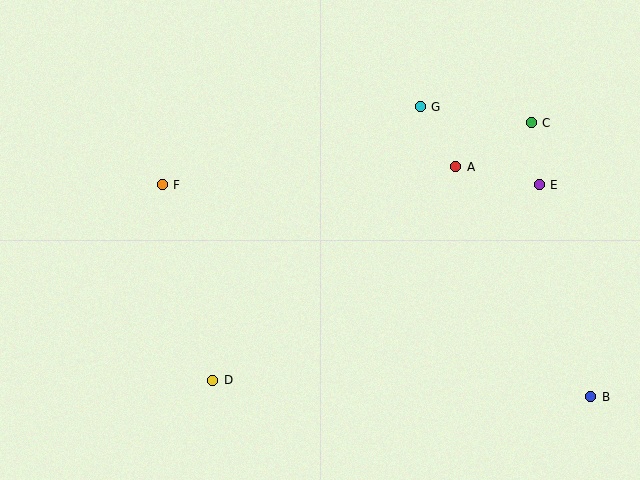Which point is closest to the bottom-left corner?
Point D is closest to the bottom-left corner.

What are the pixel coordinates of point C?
Point C is at (531, 123).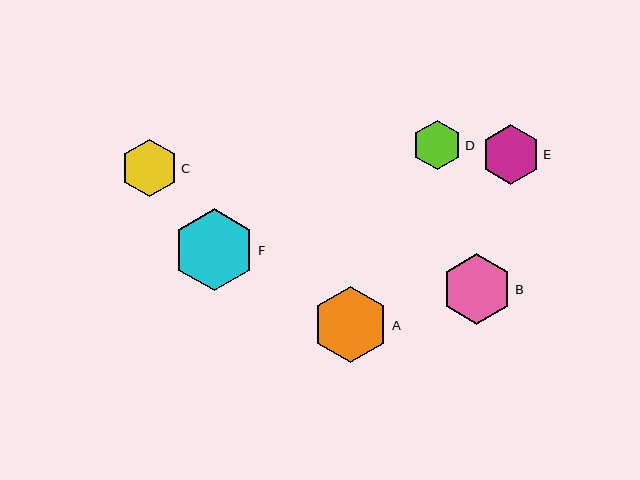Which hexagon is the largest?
Hexagon F is the largest with a size of approximately 82 pixels.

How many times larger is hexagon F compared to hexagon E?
Hexagon F is approximately 1.4 times the size of hexagon E.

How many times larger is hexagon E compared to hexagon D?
Hexagon E is approximately 1.2 times the size of hexagon D.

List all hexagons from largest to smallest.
From largest to smallest: F, A, B, E, C, D.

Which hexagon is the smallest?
Hexagon D is the smallest with a size of approximately 49 pixels.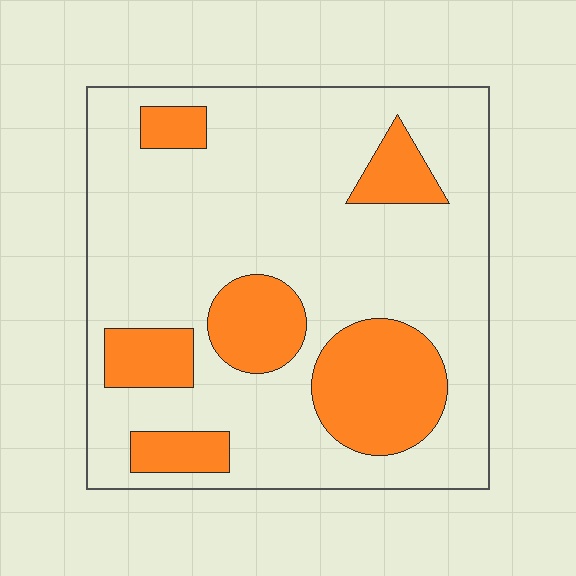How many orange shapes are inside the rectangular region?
6.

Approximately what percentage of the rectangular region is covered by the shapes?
Approximately 25%.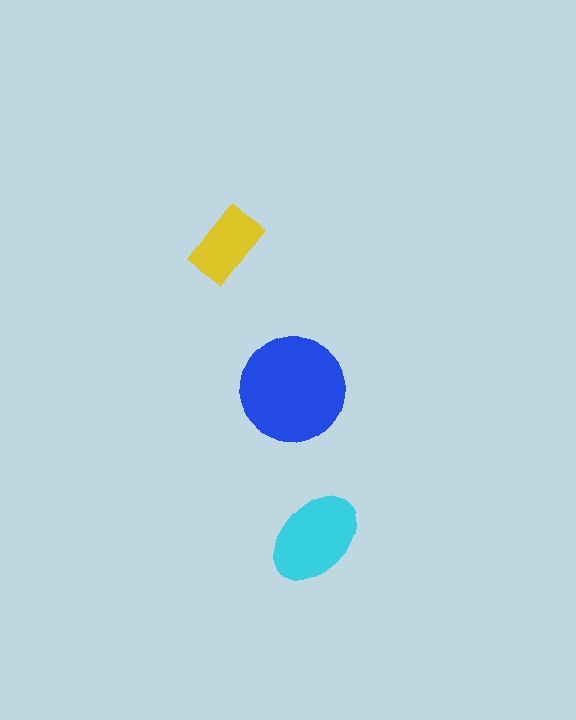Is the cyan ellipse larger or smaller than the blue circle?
Smaller.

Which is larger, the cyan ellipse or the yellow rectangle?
The cyan ellipse.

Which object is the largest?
The blue circle.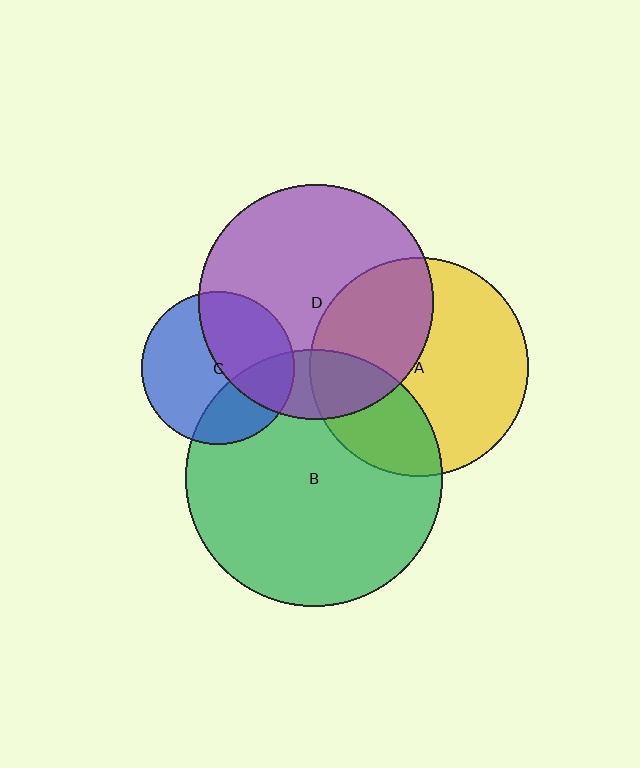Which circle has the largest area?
Circle B (green).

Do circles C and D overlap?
Yes.